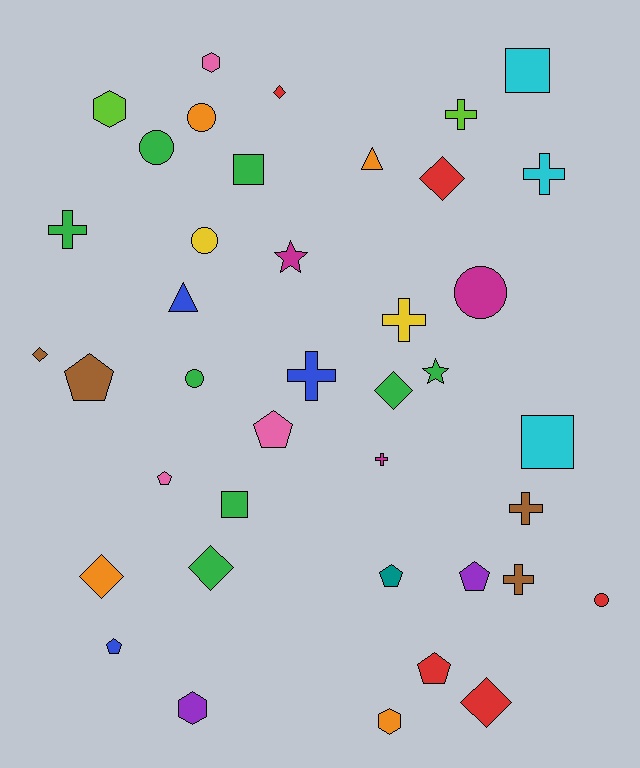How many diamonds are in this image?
There are 7 diamonds.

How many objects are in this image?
There are 40 objects.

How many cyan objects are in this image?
There are 3 cyan objects.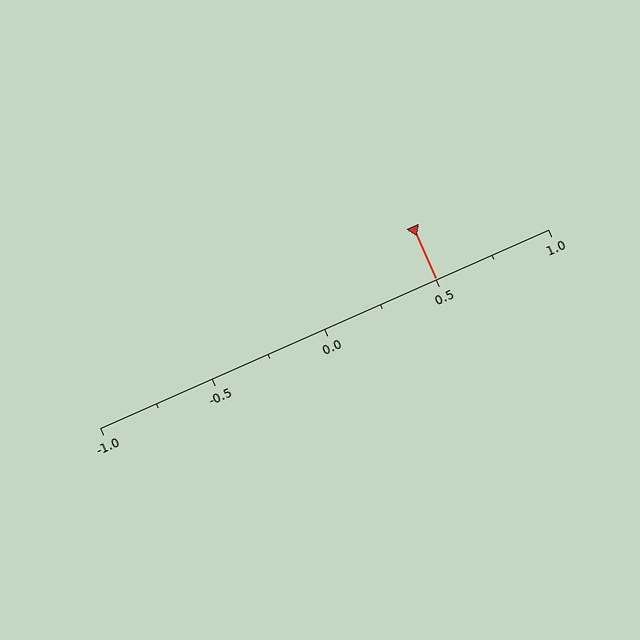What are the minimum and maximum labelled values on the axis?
The axis runs from -1.0 to 1.0.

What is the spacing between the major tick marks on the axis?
The major ticks are spaced 0.5 apart.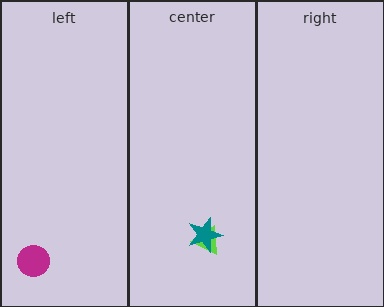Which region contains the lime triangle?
The center region.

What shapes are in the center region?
The lime triangle, the teal star.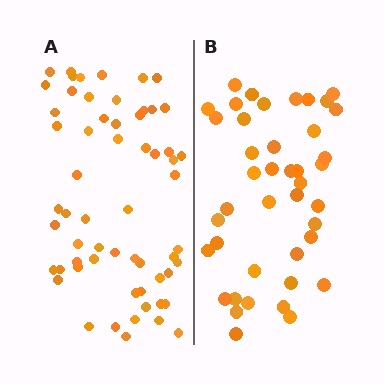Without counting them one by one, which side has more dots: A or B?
Region A (the left region) has more dots.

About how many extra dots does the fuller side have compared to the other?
Region A has approximately 20 more dots than region B.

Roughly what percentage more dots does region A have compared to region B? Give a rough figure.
About 45% more.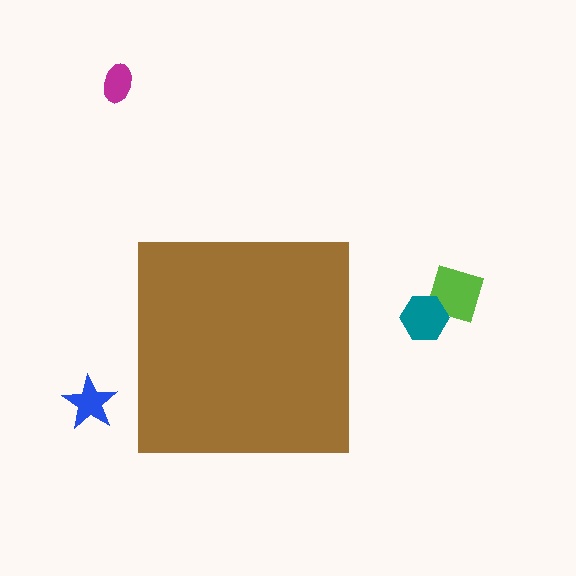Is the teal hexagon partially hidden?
No, the teal hexagon is fully visible.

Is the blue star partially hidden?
No, the blue star is fully visible.